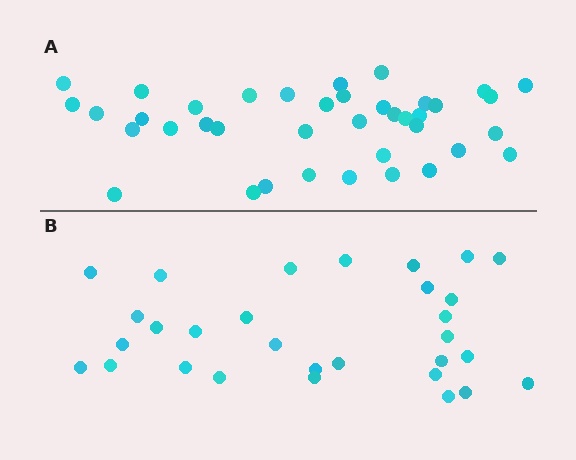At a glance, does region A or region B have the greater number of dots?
Region A (the top region) has more dots.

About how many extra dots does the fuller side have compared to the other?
Region A has roughly 8 or so more dots than region B.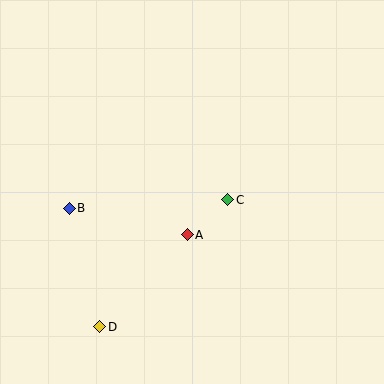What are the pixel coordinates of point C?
Point C is at (228, 200).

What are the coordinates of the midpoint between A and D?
The midpoint between A and D is at (144, 281).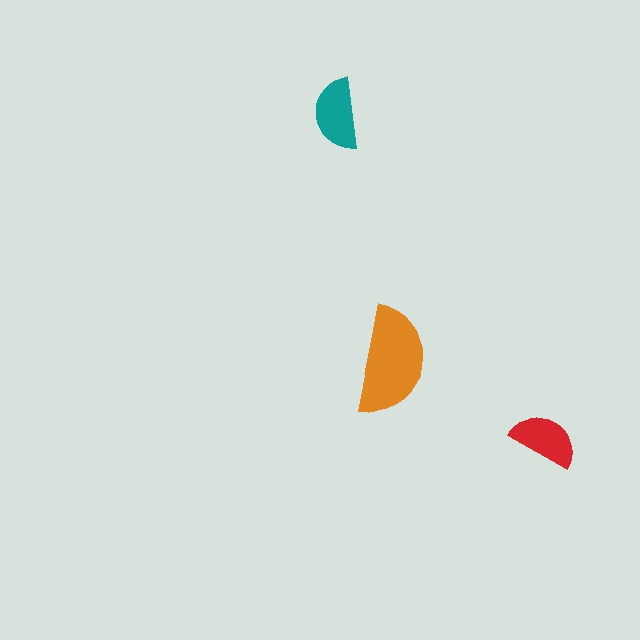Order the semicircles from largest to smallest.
the orange one, the teal one, the red one.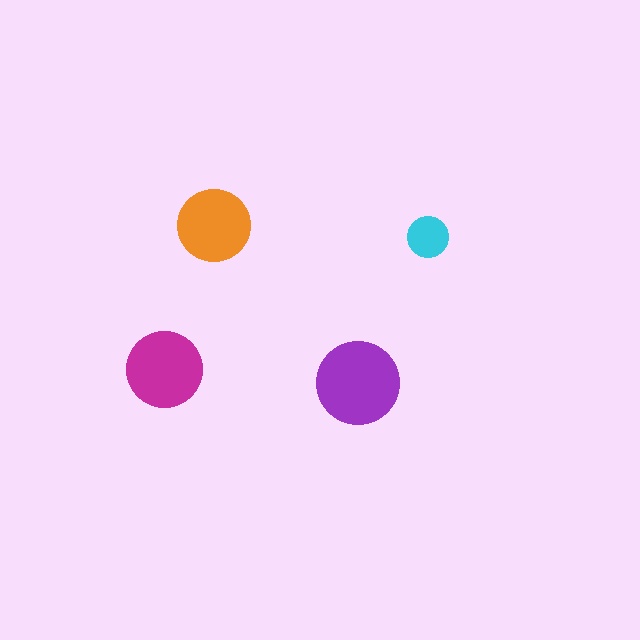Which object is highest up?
The orange circle is topmost.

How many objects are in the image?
There are 4 objects in the image.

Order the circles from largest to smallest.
the purple one, the magenta one, the orange one, the cyan one.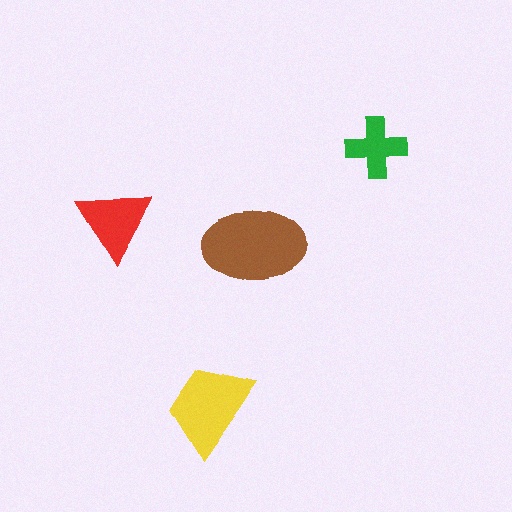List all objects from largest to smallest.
The brown ellipse, the yellow trapezoid, the red triangle, the green cross.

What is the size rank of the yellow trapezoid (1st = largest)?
2nd.